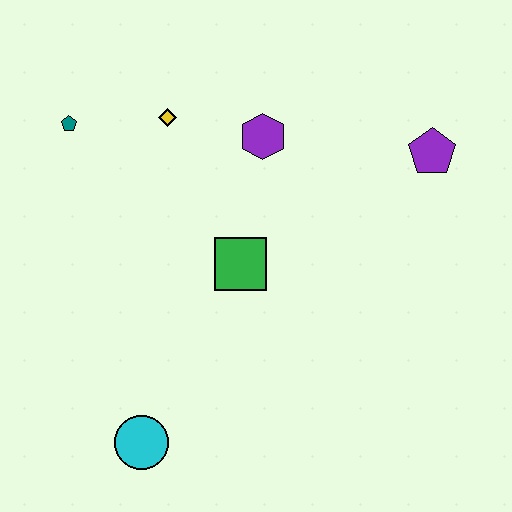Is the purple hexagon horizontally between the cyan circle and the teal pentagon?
No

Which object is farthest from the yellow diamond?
The cyan circle is farthest from the yellow diamond.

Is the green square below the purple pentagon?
Yes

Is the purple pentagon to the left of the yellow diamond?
No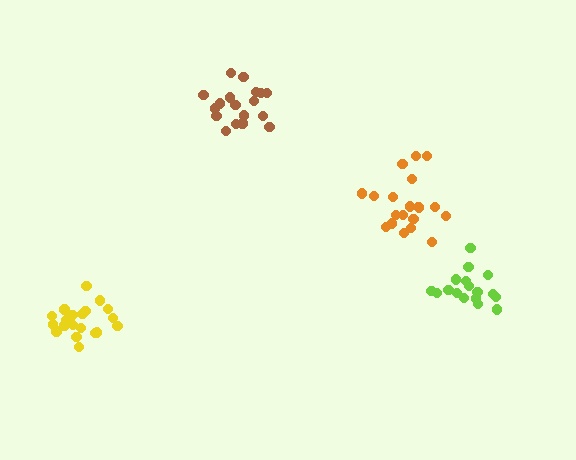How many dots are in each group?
Group 1: 18 dots, Group 2: 20 dots, Group 3: 20 dots, Group 4: 17 dots (75 total).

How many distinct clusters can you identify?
There are 4 distinct clusters.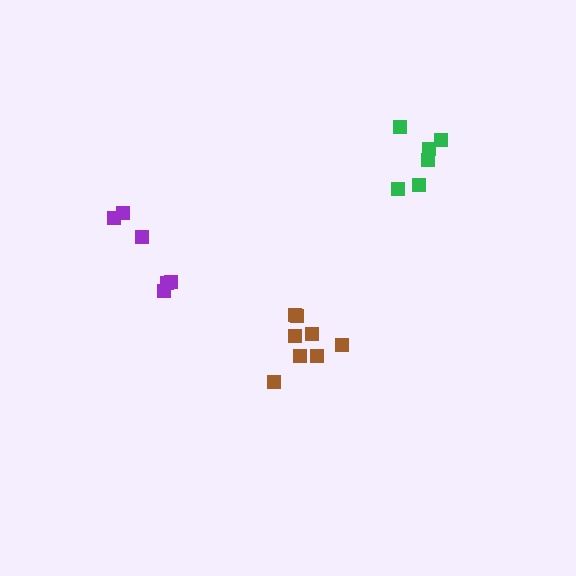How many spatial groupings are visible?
There are 3 spatial groupings.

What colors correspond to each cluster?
The clusters are colored: green, brown, purple.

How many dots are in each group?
Group 1: 6 dots, Group 2: 8 dots, Group 3: 6 dots (20 total).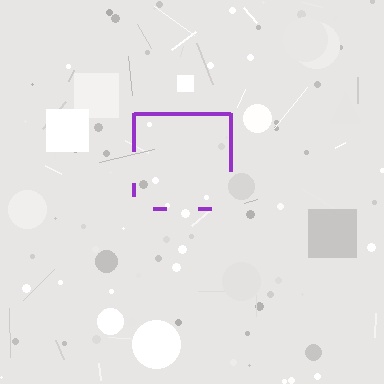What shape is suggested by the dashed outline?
The dashed outline suggests a square.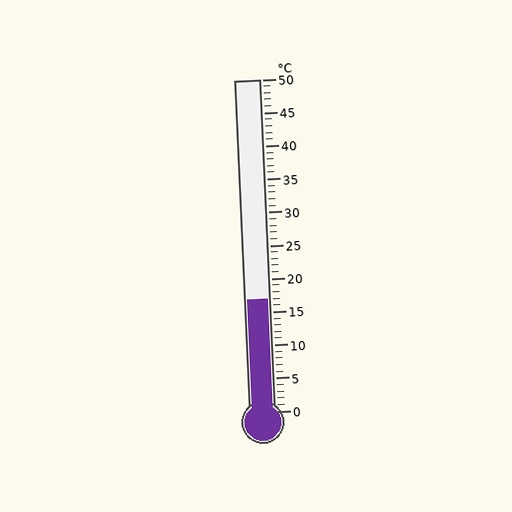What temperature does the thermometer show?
The thermometer shows approximately 17°C.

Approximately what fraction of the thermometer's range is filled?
The thermometer is filled to approximately 35% of its range.